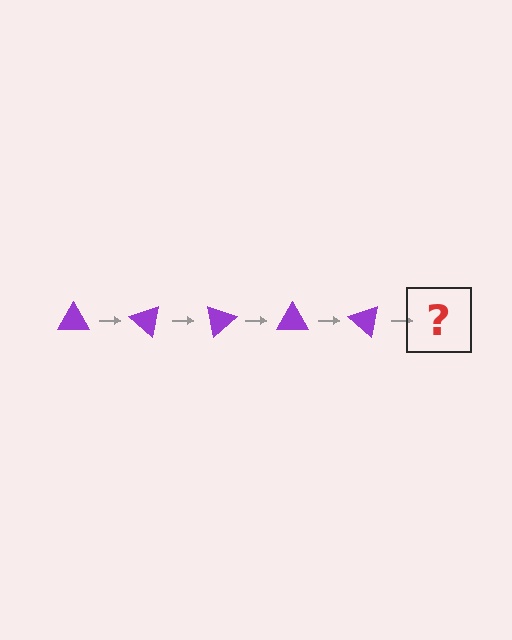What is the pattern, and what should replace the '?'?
The pattern is that the triangle rotates 40 degrees each step. The '?' should be a purple triangle rotated 200 degrees.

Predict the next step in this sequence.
The next step is a purple triangle rotated 200 degrees.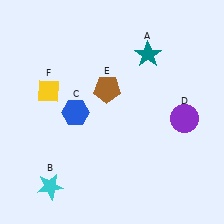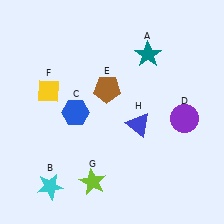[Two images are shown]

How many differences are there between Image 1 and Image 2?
There are 2 differences between the two images.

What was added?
A lime star (G), a blue triangle (H) were added in Image 2.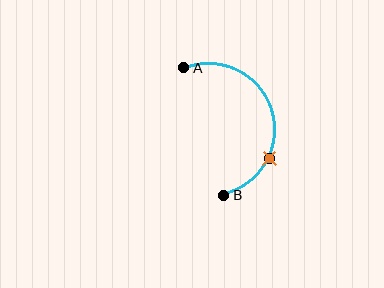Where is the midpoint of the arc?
The arc midpoint is the point on the curve farthest from the straight line joining A and B. It sits to the right of that line.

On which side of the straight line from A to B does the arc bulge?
The arc bulges to the right of the straight line connecting A and B.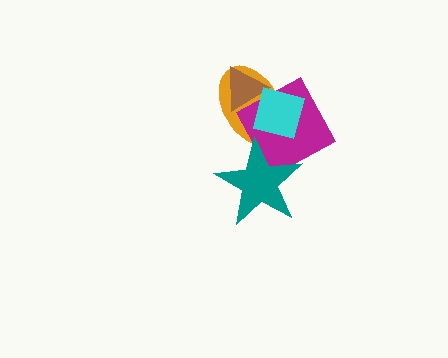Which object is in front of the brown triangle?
The cyan square is in front of the brown triangle.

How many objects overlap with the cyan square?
3 objects overlap with the cyan square.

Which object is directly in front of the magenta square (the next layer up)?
The cyan square is directly in front of the magenta square.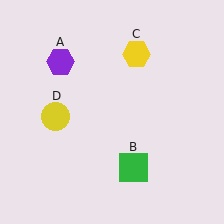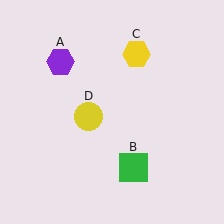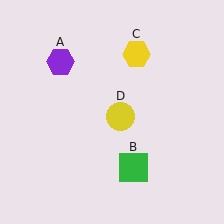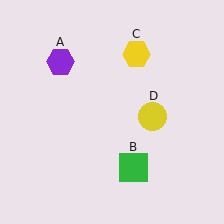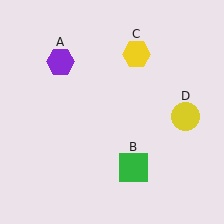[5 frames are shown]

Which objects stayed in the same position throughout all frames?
Purple hexagon (object A) and green square (object B) and yellow hexagon (object C) remained stationary.